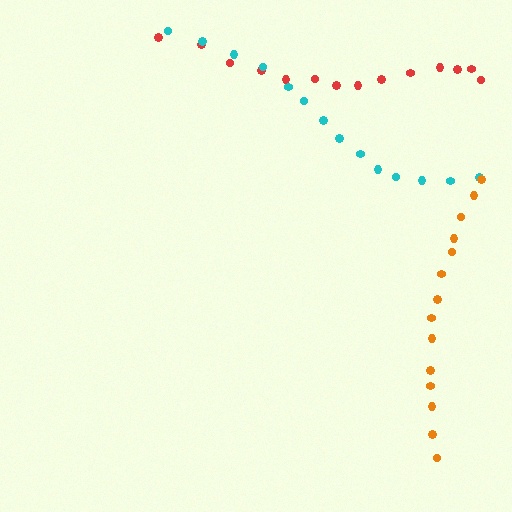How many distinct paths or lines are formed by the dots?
There are 3 distinct paths.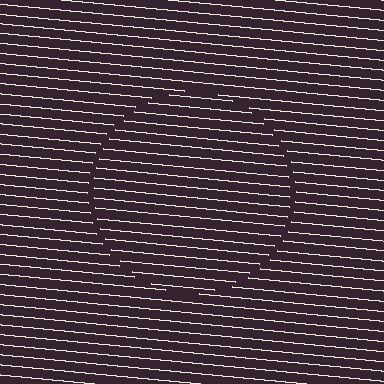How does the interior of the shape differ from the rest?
The interior of the shape contains the same grating, shifted by half a period — the contour is defined by the phase discontinuity where line-ends from the inner and outer gratings abut.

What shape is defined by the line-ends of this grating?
An illusory circle. The interior of the shape contains the same grating, shifted by half a period — the contour is defined by the phase discontinuity where line-ends from the inner and outer gratings abut.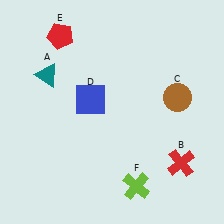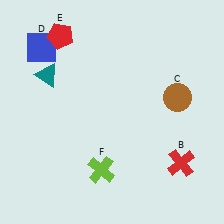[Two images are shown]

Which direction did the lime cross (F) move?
The lime cross (F) moved left.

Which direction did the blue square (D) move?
The blue square (D) moved up.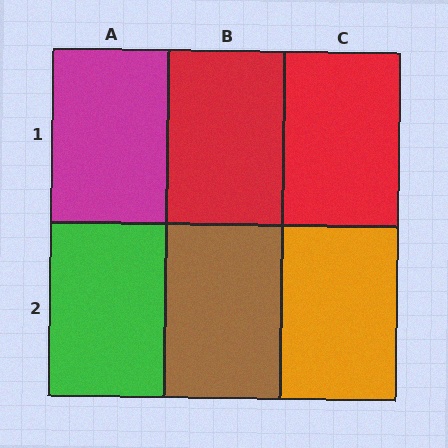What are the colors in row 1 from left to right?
Magenta, red, red.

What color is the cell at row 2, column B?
Brown.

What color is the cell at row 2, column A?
Green.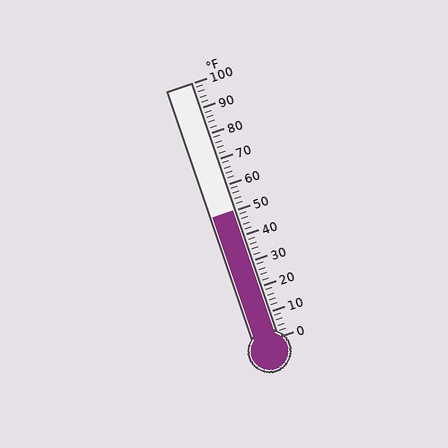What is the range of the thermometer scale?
The thermometer scale ranges from 0°F to 100°F.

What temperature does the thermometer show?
The thermometer shows approximately 50°F.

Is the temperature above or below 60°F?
The temperature is below 60°F.